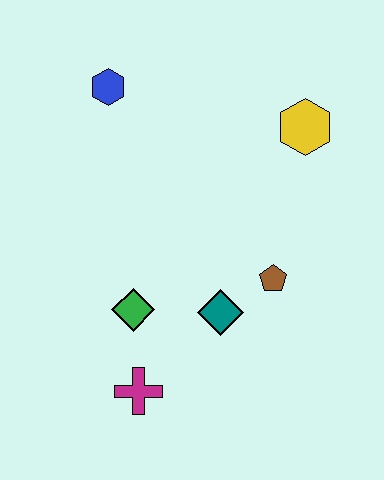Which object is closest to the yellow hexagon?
The brown pentagon is closest to the yellow hexagon.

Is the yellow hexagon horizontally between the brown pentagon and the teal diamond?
No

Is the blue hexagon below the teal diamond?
No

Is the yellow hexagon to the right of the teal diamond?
Yes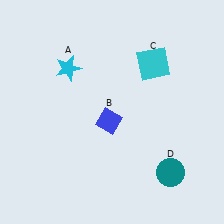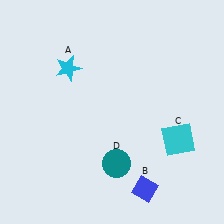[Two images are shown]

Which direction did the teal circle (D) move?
The teal circle (D) moved left.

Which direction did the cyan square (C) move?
The cyan square (C) moved down.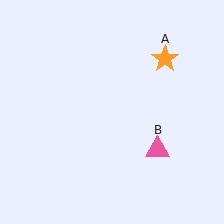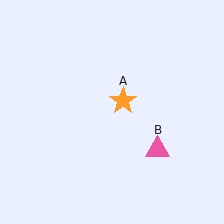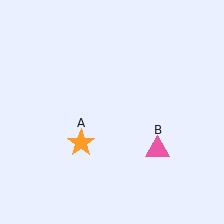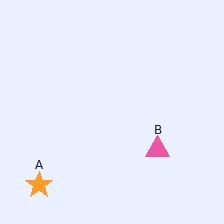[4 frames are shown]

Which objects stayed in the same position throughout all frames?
Pink triangle (object B) remained stationary.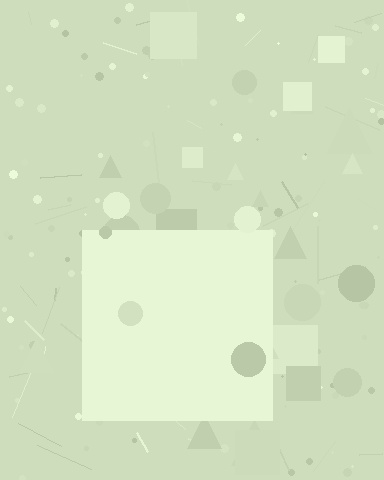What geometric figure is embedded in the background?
A square is embedded in the background.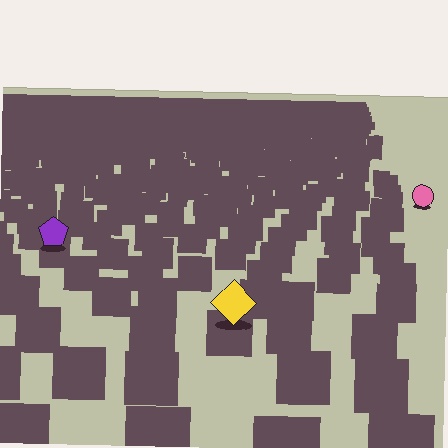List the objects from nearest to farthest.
From nearest to farthest: the yellow diamond, the purple pentagon, the pink circle.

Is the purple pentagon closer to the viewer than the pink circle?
Yes. The purple pentagon is closer — you can tell from the texture gradient: the ground texture is coarser near it.